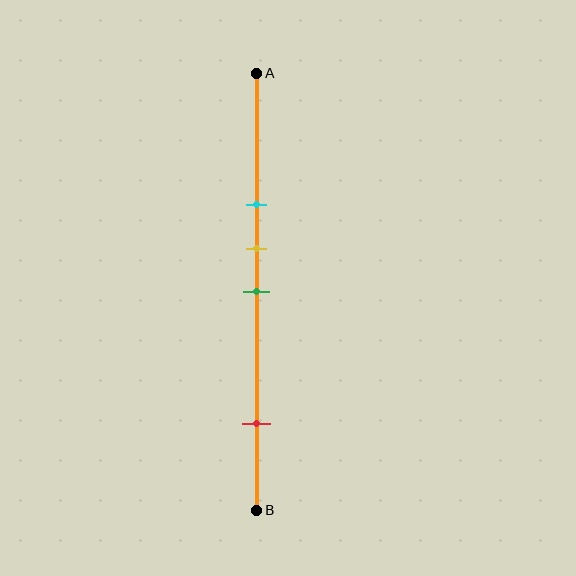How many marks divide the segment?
There are 4 marks dividing the segment.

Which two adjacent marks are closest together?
The yellow and green marks are the closest adjacent pair.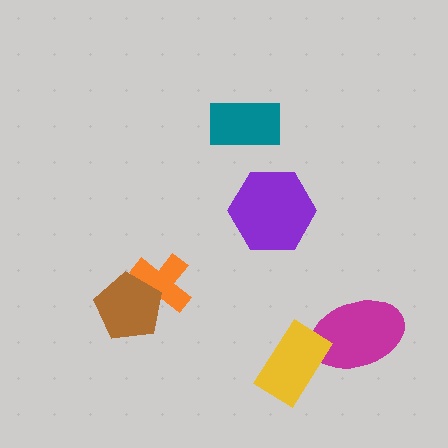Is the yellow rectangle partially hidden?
No, no other shape covers it.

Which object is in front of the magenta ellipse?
The yellow rectangle is in front of the magenta ellipse.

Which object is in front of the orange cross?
The brown pentagon is in front of the orange cross.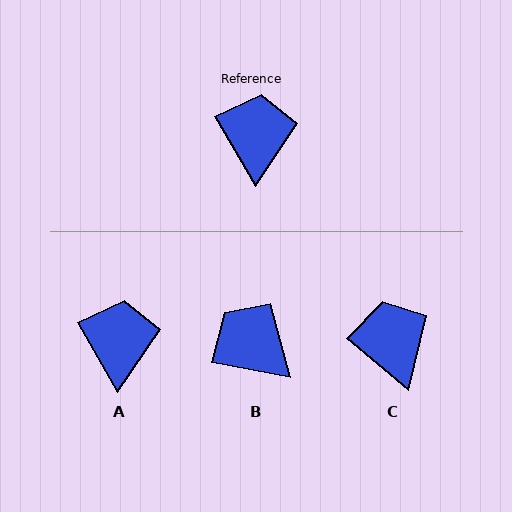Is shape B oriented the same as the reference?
No, it is off by about 49 degrees.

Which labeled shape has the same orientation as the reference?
A.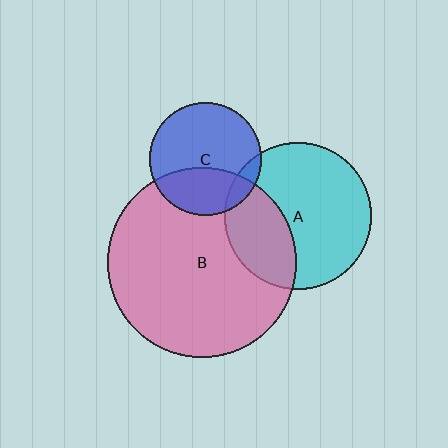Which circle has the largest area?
Circle B (pink).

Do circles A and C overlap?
Yes.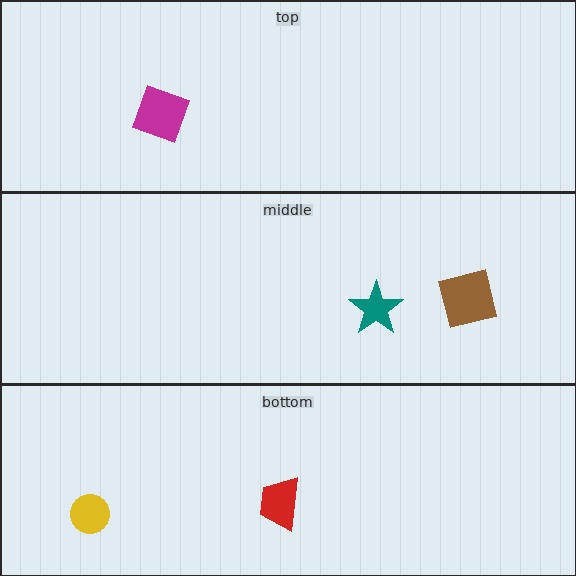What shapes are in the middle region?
The brown square, the teal star.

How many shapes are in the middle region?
2.